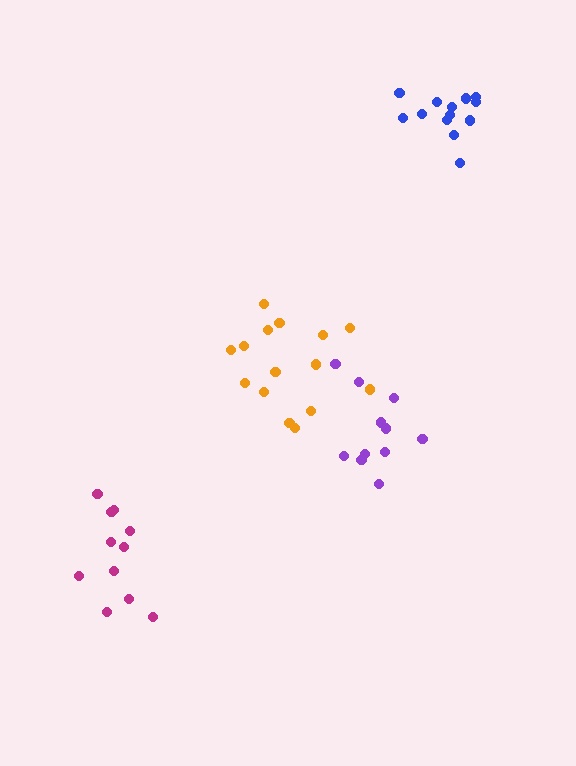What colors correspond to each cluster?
The clusters are colored: blue, magenta, purple, orange.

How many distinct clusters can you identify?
There are 4 distinct clusters.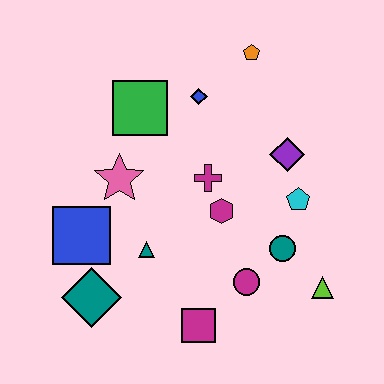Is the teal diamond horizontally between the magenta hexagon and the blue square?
Yes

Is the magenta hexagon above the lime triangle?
Yes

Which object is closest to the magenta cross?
The magenta hexagon is closest to the magenta cross.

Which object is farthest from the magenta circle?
The orange pentagon is farthest from the magenta circle.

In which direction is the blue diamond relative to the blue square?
The blue diamond is above the blue square.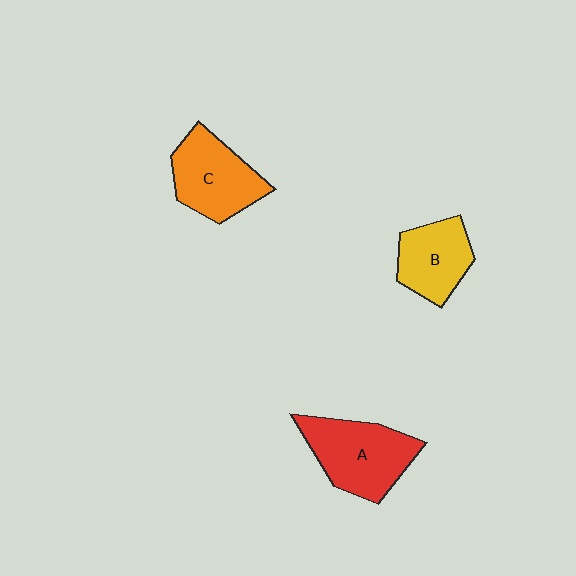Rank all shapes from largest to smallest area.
From largest to smallest: A (red), C (orange), B (yellow).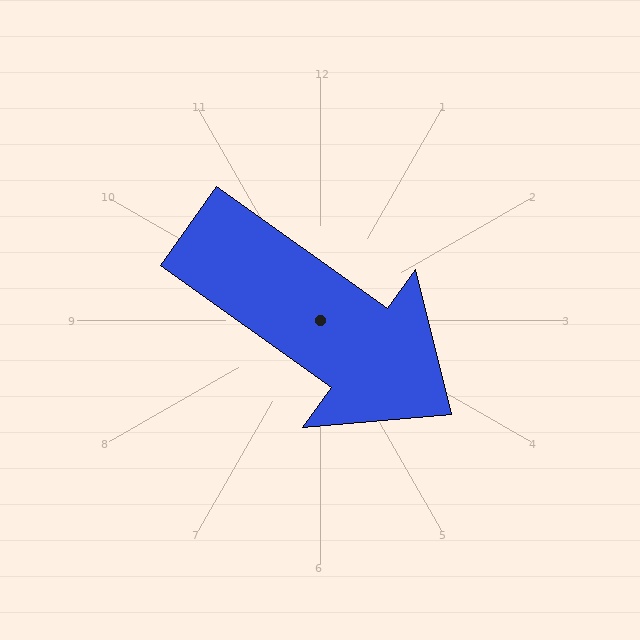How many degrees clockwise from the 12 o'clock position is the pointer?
Approximately 126 degrees.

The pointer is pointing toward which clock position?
Roughly 4 o'clock.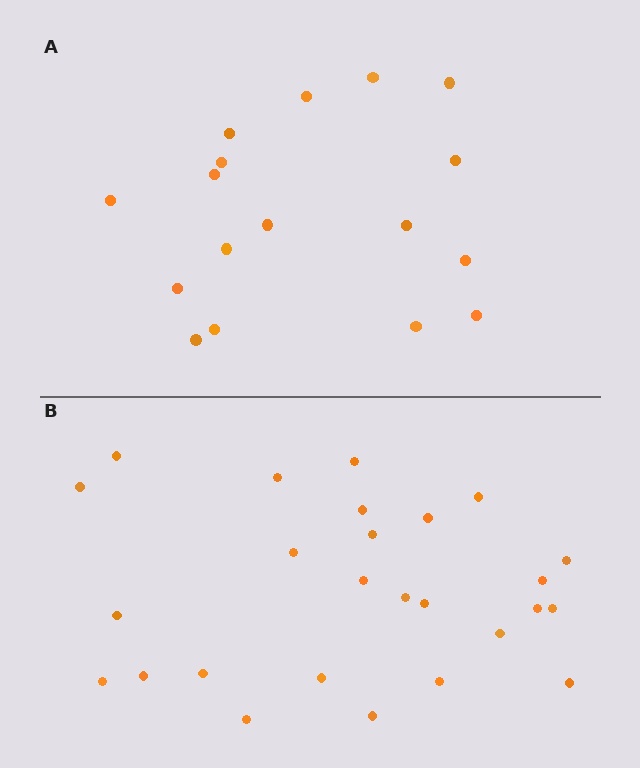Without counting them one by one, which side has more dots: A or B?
Region B (the bottom region) has more dots.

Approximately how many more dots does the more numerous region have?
Region B has roughly 8 or so more dots than region A.